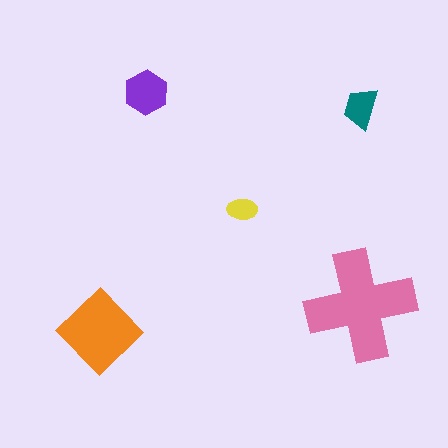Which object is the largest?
The pink cross.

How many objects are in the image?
There are 5 objects in the image.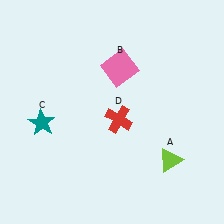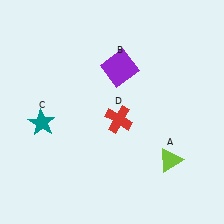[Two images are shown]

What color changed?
The square (B) changed from pink in Image 1 to purple in Image 2.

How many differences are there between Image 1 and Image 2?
There is 1 difference between the two images.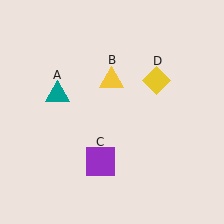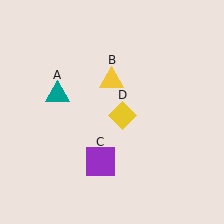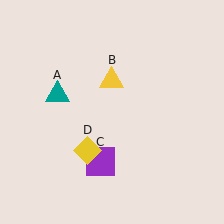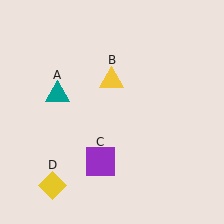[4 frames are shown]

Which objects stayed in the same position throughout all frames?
Teal triangle (object A) and yellow triangle (object B) and purple square (object C) remained stationary.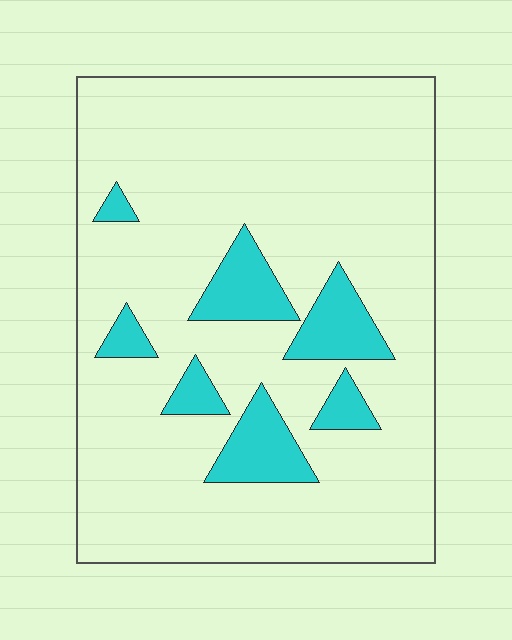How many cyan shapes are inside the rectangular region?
7.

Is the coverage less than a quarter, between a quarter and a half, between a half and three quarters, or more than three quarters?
Less than a quarter.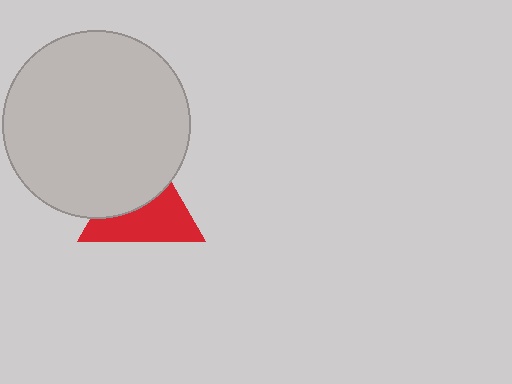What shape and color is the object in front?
The object in front is a light gray circle.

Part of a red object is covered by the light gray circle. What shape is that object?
It is a triangle.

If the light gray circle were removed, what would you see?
You would see the complete red triangle.